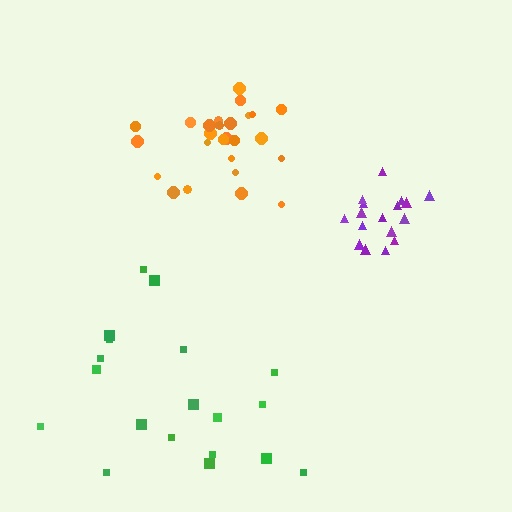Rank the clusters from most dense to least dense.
purple, orange, green.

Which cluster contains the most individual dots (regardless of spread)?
Orange (26).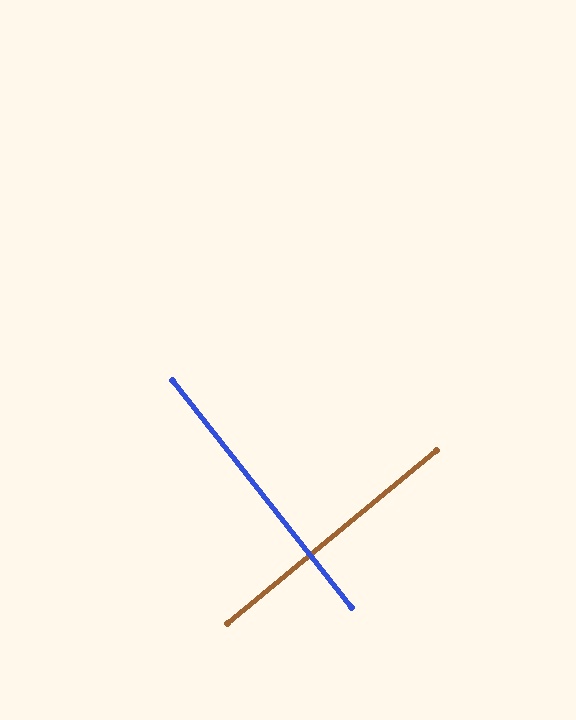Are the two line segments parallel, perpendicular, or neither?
Perpendicular — they meet at approximately 88°.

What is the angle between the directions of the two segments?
Approximately 88 degrees.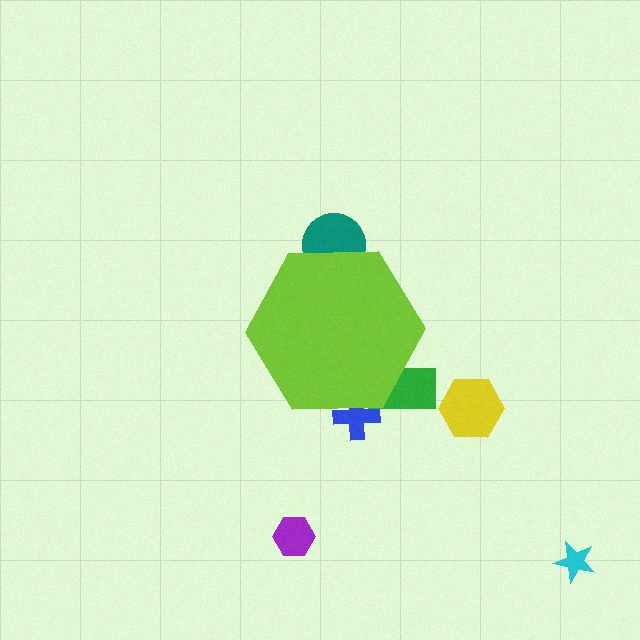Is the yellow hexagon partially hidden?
No, the yellow hexagon is fully visible.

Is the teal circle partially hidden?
Yes, the teal circle is partially hidden behind the lime hexagon.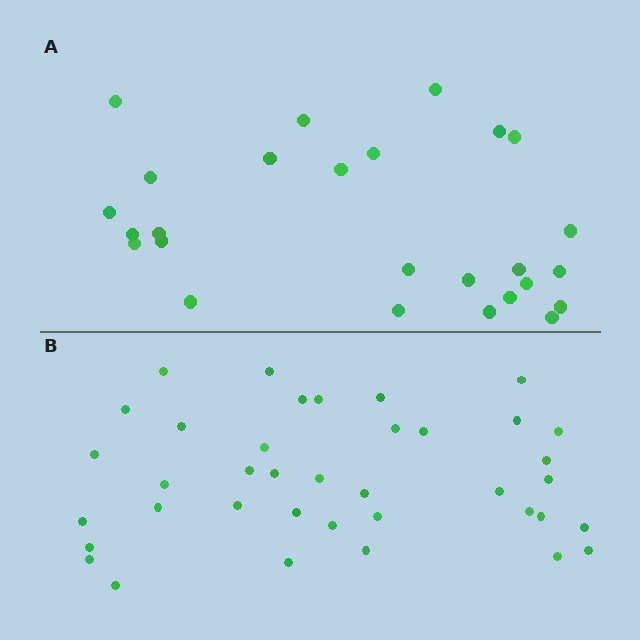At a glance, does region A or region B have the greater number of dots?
Region B (the bottom region) has more dots.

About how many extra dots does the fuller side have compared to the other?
Region B has roughly 12 or so more dots than region A.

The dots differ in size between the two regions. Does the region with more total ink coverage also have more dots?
No. Region A has more total ink coverage because its dots are larger, but region B actually contains more individual dots. Total area can be misleading — the number of items is what matters here.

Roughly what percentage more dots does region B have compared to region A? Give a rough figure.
About 45% more.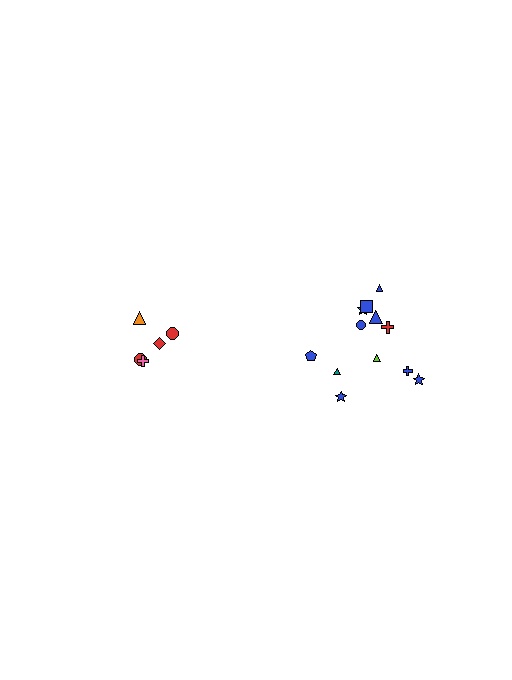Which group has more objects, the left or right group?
The right group.